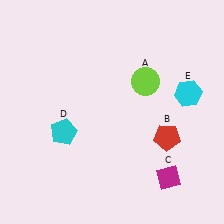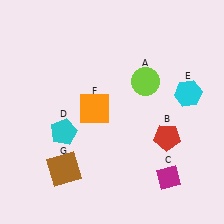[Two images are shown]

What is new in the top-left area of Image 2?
An orange square (F) was added in the top-left area of Image 2.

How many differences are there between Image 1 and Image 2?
There are 2 differences between the two images.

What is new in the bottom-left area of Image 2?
A brown square (G) was added in the bottom-left area of Image 2.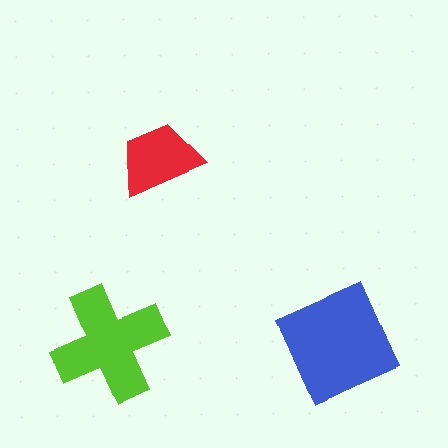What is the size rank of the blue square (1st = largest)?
1st.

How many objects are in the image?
There are 3 objects in the image.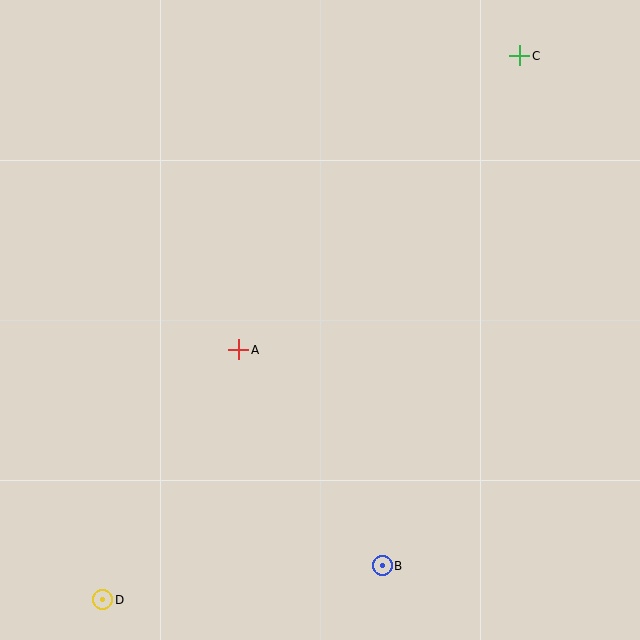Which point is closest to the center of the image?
Point A at (239, 350) is closest to the center.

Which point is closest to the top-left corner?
Point A is closest to the top-left corner.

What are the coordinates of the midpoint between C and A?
The midpoint between C and A is at (379, 203).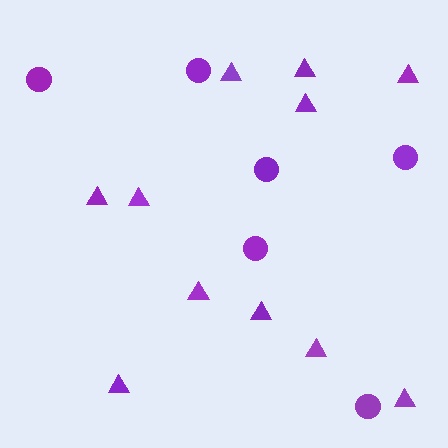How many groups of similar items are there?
There are 2 groups: one group of circles (6) and one group of triangles (11).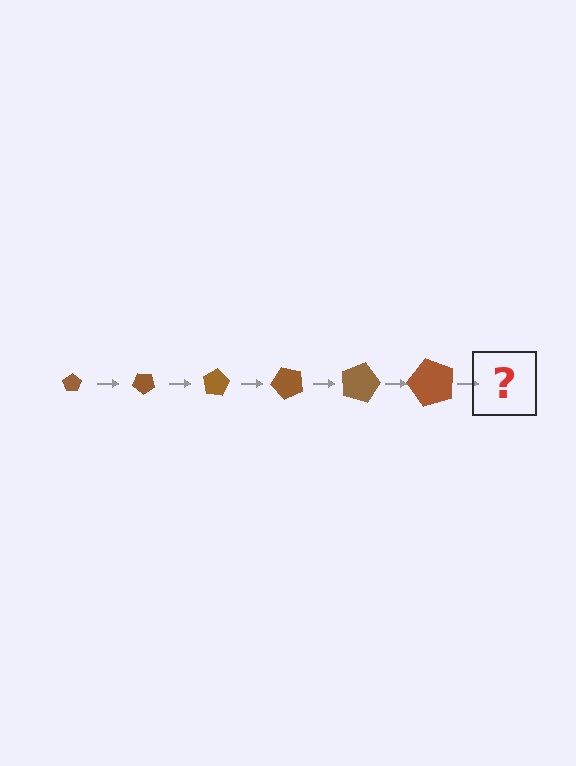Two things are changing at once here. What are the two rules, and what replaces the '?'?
The two rules are that the pentagon grows larger each step and it rotates 40 degrees each step. The '?' should be a pentagon, larger than the previous one and rotated 240 degrees from the start.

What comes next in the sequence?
The next element should be a pentagon, larger than the previous one and rotated 240 degrees from the start.